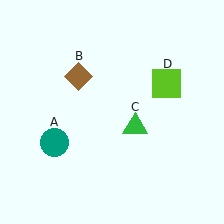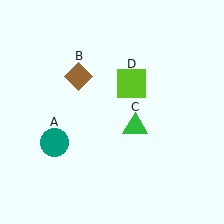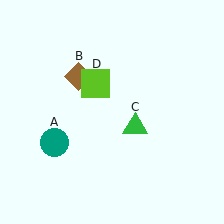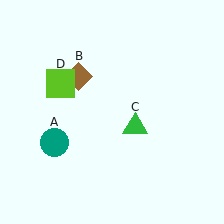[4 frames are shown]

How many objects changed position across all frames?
1 object changed position: lime square (object D).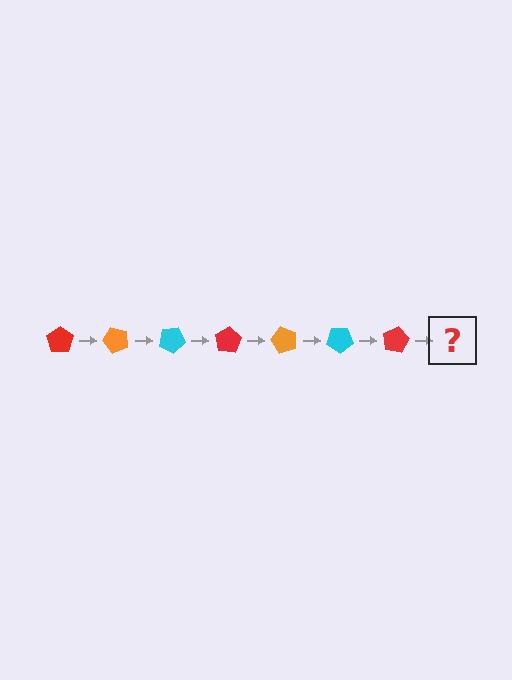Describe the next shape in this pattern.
It should be an orange pentagon, rotated 350 degrees from the start.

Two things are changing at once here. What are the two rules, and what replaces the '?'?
The two rules are that it rotates 50 degrees each step and the color cycles through red, orange, and cyan. The '?' should be an orange pentagon, rotated 350 degrees from the start.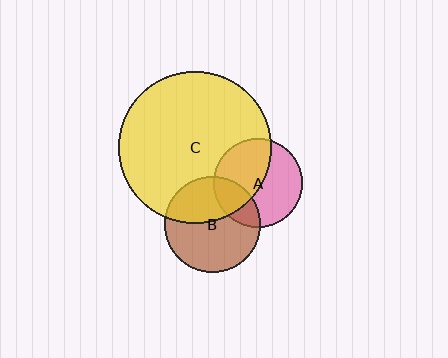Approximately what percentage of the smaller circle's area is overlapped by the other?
Approximately 25%.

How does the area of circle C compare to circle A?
Approximately 2.9 times.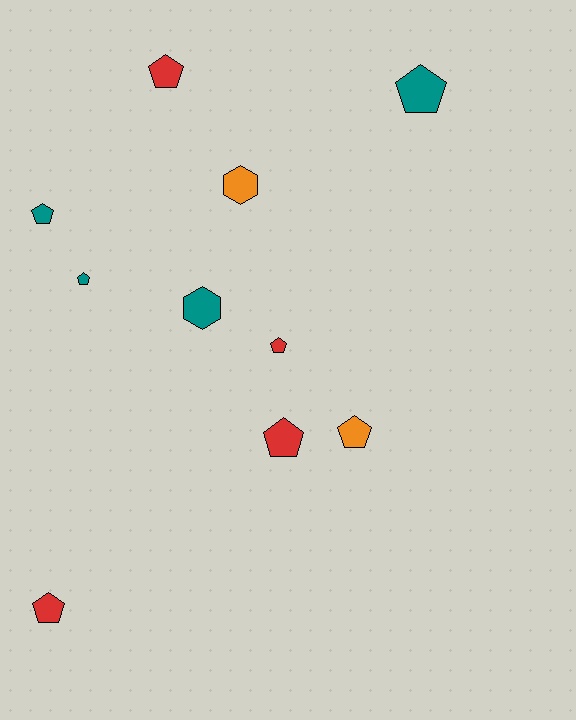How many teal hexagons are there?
There is 1 teal hexagon.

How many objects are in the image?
There are 10 objects.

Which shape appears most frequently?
Pentagon, with 8 objects.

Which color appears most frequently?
Red, with 4 objects.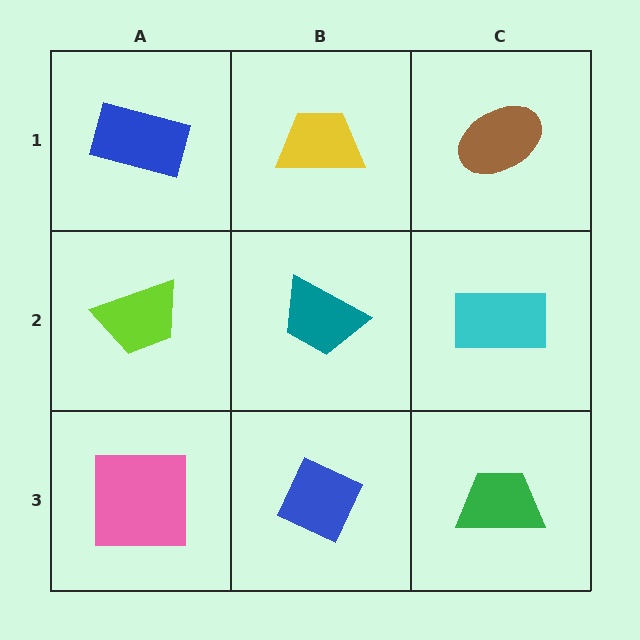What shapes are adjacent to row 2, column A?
A blue rectangle (row 1, column A), a pink square (row 3, column A), a teal trapezoid (row 2, column B).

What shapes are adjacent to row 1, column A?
A lime trapezoid (row 2, column A), a yellow trapezoid (row 1, column B).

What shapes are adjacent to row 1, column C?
A cyan rectangle (row 2, column C), a yellow trapezoid (row 1, column B).